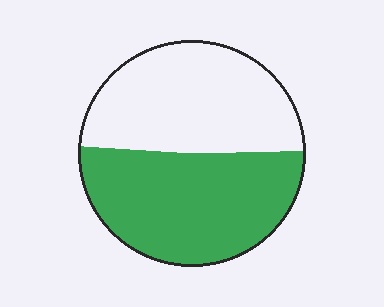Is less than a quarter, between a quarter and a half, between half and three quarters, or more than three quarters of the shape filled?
Between half and three quarters.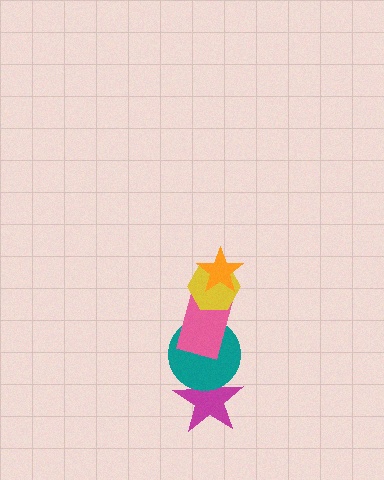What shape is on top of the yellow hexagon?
The orange star is on top of the yellow hexagon.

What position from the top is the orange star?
The orange star is 1st from the top.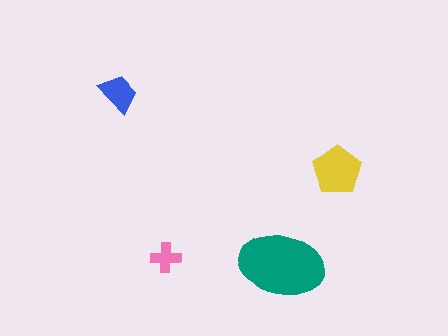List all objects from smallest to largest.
The pink cross, the blue trapezoid, the yellow pentagon, the teal ellipse.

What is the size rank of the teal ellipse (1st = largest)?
1st.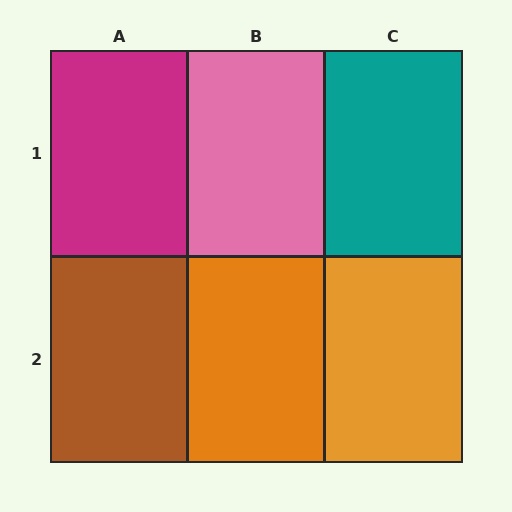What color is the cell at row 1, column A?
Magenta.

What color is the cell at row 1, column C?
Teal.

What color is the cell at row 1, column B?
Pink.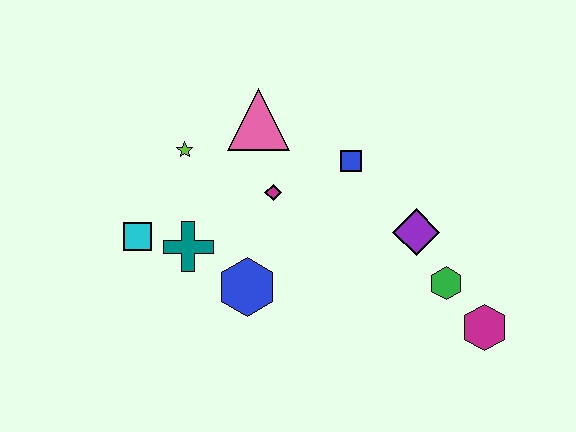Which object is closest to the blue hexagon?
The teal cross is closest to the blue hexagon.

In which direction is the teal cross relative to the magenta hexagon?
The teal cross is to the left of the magenta hexagon.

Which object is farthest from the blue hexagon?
The magenta hexagon is farthest from the blue hexagon.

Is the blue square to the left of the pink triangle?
No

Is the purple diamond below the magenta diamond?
Yes